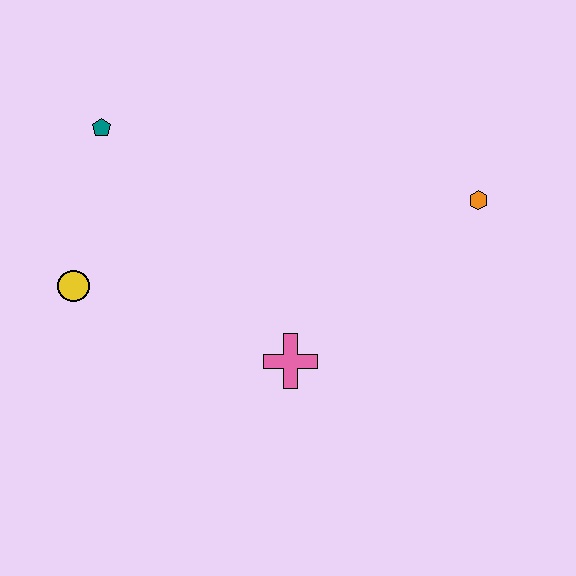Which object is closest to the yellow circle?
The teal pentagon is closest to the yellow circle.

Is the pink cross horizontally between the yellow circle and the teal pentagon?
No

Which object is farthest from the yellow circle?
The orange hexagon is farthest from the yellow circle.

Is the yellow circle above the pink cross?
Yes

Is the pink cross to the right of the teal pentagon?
Yes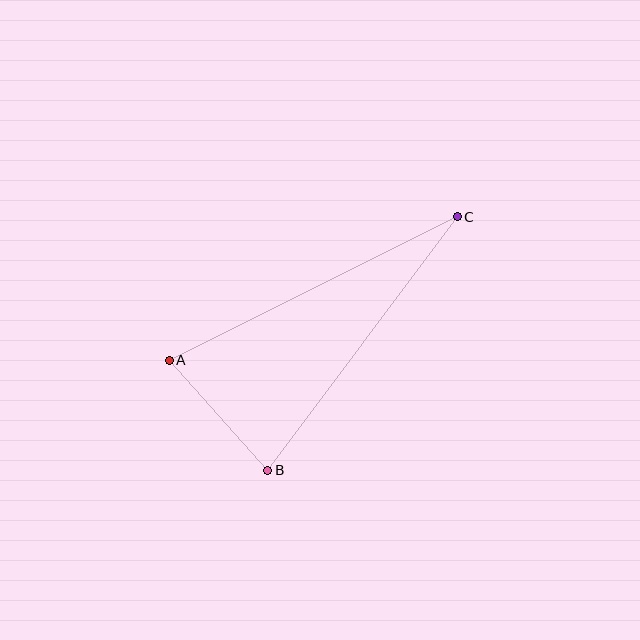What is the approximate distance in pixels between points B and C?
The distance between B and C is approximately 317 pixels.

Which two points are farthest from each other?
Points A and C are farthest from each other.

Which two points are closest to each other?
Points A and B are closest to each other.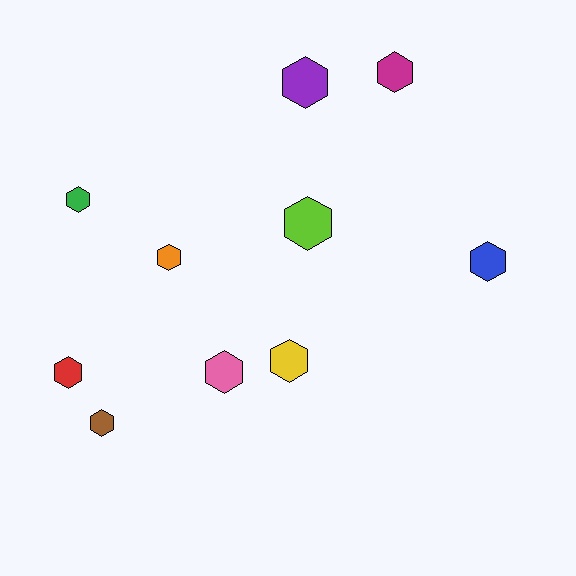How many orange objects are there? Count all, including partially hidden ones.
There is 1 orange object.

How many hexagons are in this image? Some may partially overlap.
There are 10 hexagons.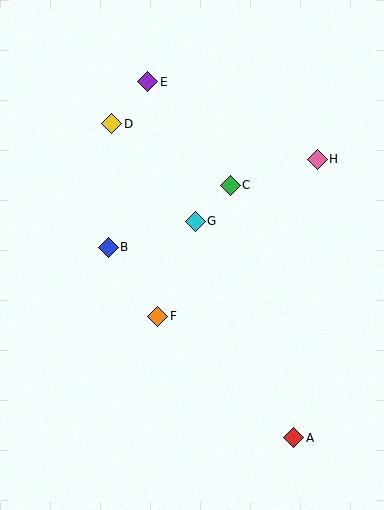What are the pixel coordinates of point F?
Point F is at (158, 316).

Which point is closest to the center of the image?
Point G at (195, 221) is closest to the center.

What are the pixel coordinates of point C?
Point C is at (230, 185).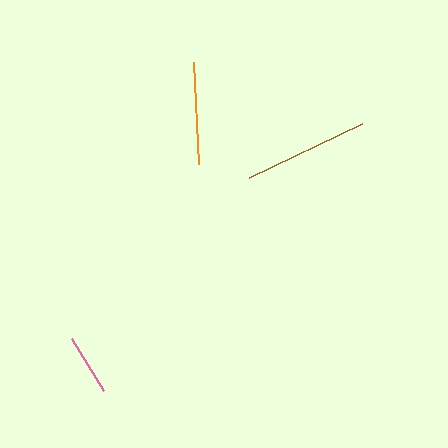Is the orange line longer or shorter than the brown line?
The brown line is longer than the orange line.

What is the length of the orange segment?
The orange segment is approximately 102 pixels long.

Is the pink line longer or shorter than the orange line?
The orange line is longer than the pink line.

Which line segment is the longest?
The brown line is the longest at approximately 125 pixels.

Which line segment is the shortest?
The pink line is the shortest at approximately 61 pixels.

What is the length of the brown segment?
The brown segment is approximately 125 pixels long.